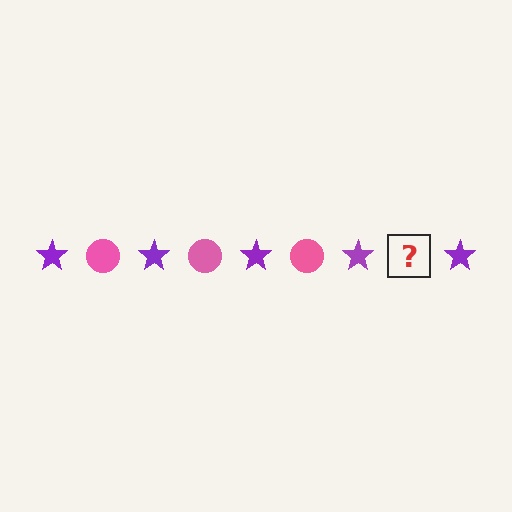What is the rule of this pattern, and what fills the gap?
The rule is that the pattern alternates between purple star and pink circle. The gap should be filled with a pink circle.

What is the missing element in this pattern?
The missing element is a pink circle.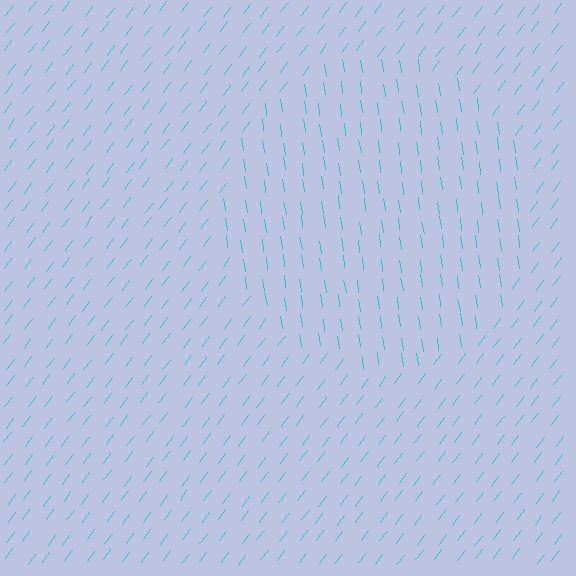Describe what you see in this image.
The image is filled with small cyan line segments. A circle region in the image has lines oriented differently from the surrounding lines, creating a visible texture boundary.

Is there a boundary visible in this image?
Yes, there is a texture boundary formed by a change in line orientation.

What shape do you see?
I see a circle.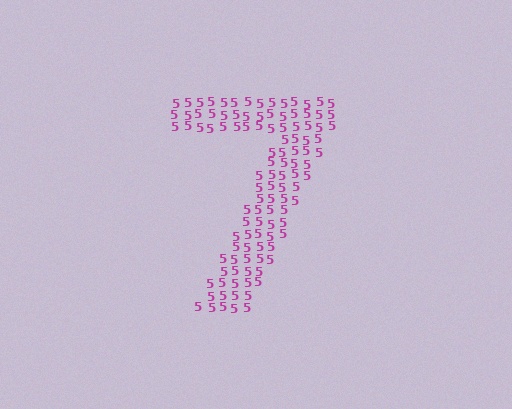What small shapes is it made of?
It is made of small digit 5's.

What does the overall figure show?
The overall figure shows the digit 7.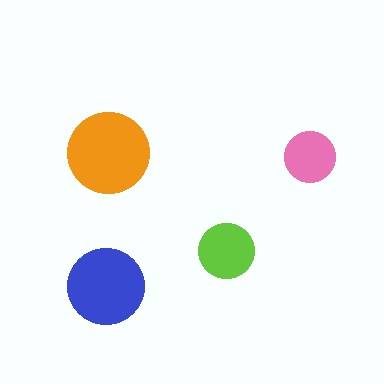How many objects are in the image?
There are 4 objects in the image.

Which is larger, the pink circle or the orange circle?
The orange one.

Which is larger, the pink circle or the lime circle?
The lime one.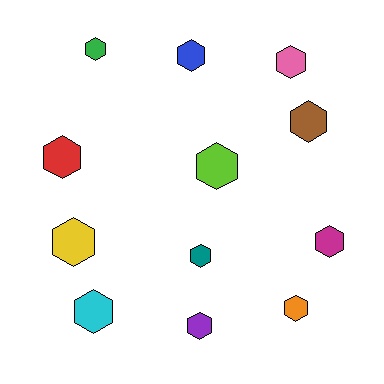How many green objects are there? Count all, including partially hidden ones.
There is 1 green object.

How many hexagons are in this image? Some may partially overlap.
There are 12 hexagons.